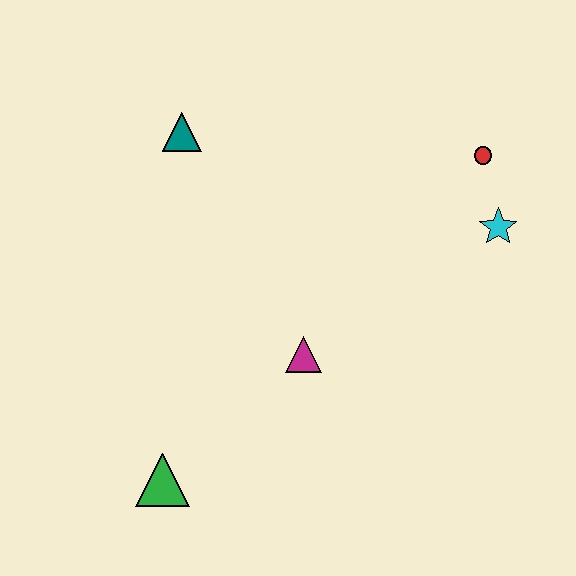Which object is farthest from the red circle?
The green triangle is farthest from the red circle.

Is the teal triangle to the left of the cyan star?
Yes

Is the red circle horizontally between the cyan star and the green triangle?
Yes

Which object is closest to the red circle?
The cyan star is closest to the red circle.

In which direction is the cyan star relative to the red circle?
The cyan star is below the red circle.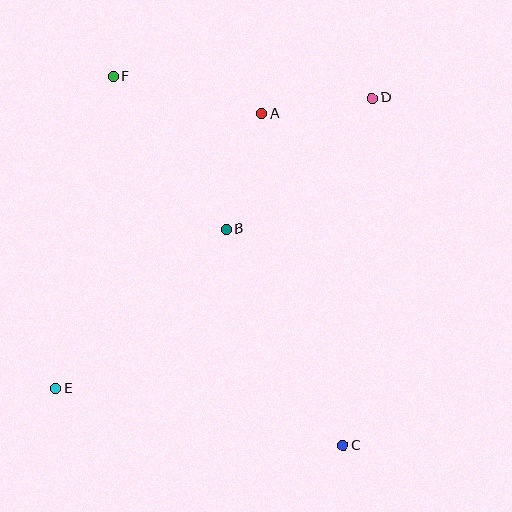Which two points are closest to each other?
Points A and D are closest to each other.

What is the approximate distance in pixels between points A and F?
The distance between A and F is approximately 153 pixels.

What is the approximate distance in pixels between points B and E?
The distance between B and E is approximately 234 pixels.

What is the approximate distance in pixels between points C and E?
The distance between C and E is approximately 294 pixels.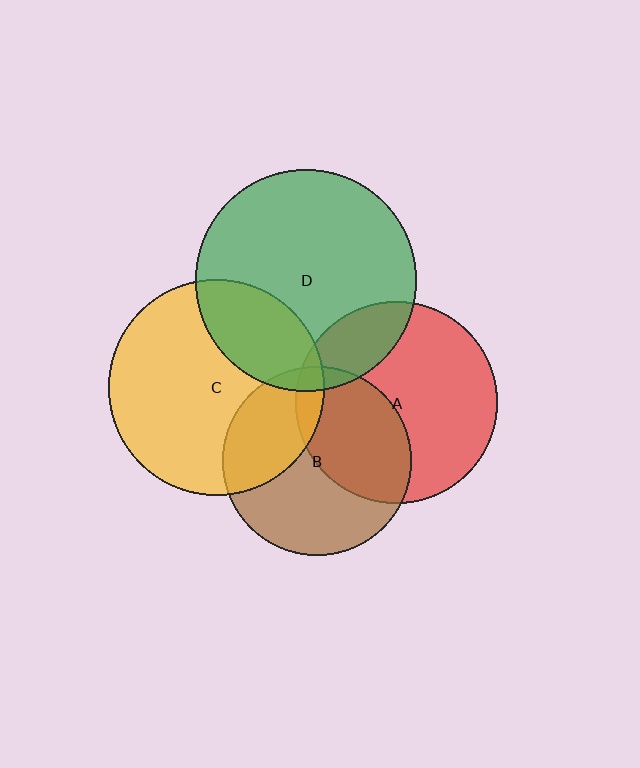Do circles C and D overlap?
Yes.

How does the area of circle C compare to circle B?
Approximately 1.3 times.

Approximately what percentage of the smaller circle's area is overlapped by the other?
Approximately 25%.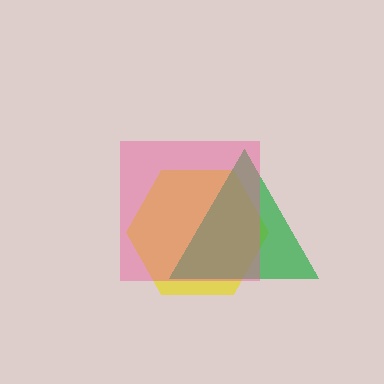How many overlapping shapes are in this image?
There are 3 overlapping shapes in the image.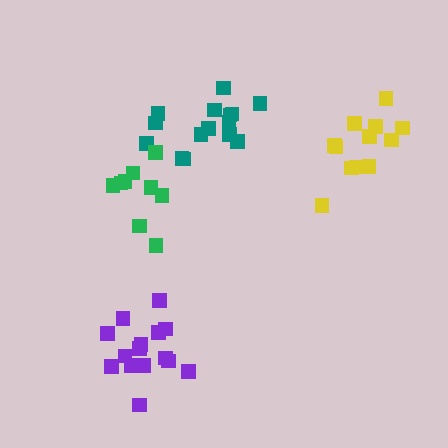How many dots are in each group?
Group 1: 12 dots, Group 2: 15 dots, Group 3: 9 dots, Group 4: 15 dots (51 total).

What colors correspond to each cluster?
The clusters are colored: yellow, teal, green, purple.